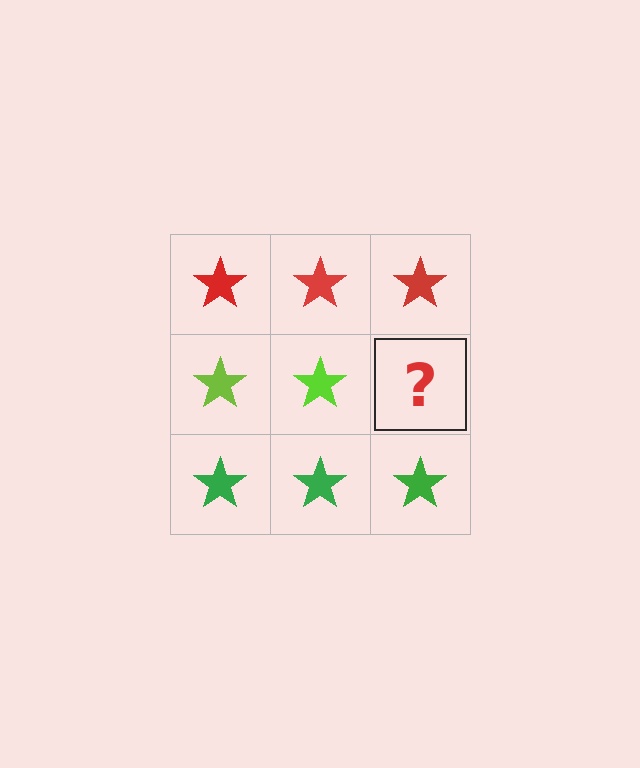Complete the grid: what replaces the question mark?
The question mark should be replaced with a lime star.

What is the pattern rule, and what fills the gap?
The rule is that each row has a consistent color. The gap should be filled with a lime star.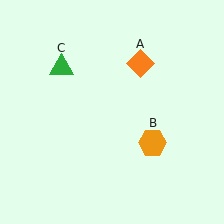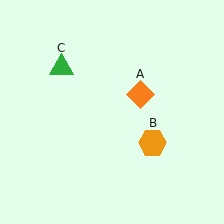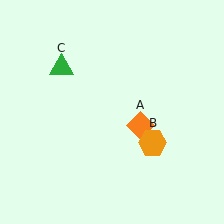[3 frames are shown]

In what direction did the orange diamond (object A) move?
The orange diamond (object A) moved down.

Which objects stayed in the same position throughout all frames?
Orange hexagon (object B) and green triangle (object C) remained stationary.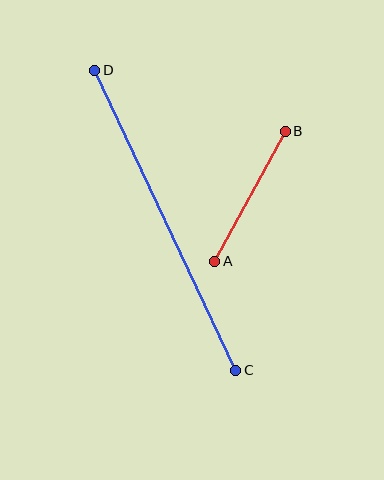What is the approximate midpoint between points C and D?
The midpoint is at approximately (165, 220) pixels.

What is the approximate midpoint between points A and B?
The midpoint is at approximately (250, 196) pixels.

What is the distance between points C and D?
The distance is approximately 332 pixels.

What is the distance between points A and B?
The distance is approximately 148 pixels.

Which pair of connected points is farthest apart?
Points C and D are farthest apart.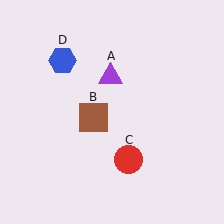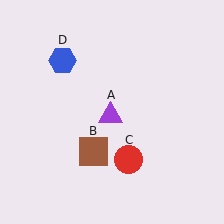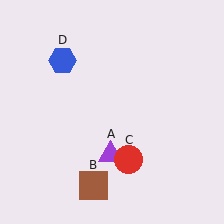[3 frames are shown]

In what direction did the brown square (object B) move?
The brown square (object B) moved down.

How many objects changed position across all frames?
2 objects changed position: purple triangle (object A), brown square (object B).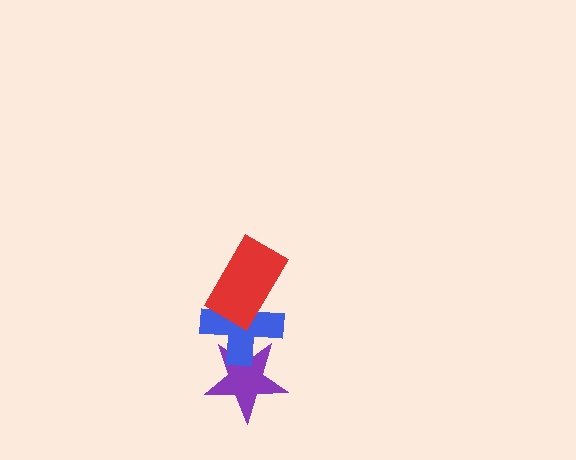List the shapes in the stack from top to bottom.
From top to bottom: the red rectangle, the blue cross, the purple star.